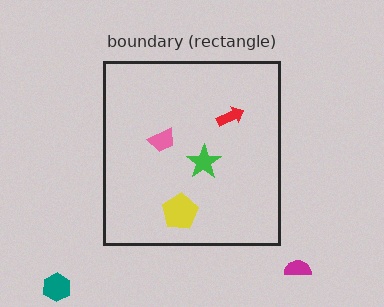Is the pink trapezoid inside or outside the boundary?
Inside.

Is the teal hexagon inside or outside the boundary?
Outside.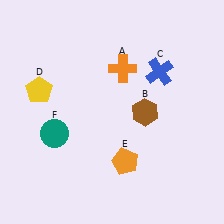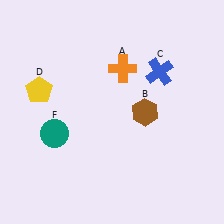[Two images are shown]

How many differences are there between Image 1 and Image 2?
There is 1 difference between the two images.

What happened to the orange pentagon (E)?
The orange pentagon (E) was removed in Image 2. It was in the bottom-right area of Image 1.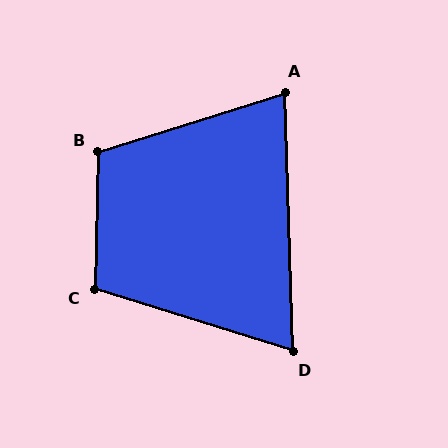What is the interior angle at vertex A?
Approximately 74 degrees (acute).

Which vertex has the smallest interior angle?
D, at approximately 71 degrees.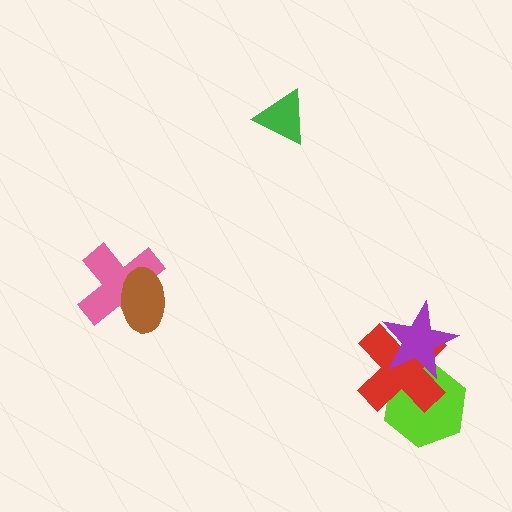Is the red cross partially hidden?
Yes, it is partially covered by another shape.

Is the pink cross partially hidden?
Yes, it is partially covered by another shape.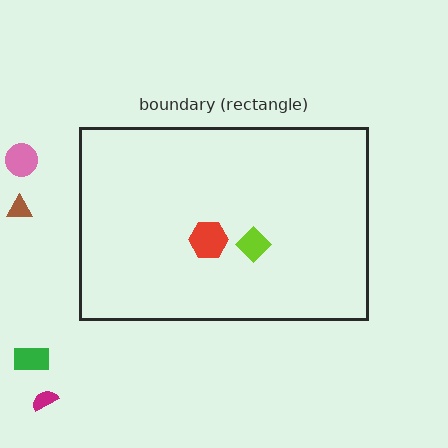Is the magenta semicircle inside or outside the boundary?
Outside.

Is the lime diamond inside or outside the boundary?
Inside.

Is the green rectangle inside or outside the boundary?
Outside.